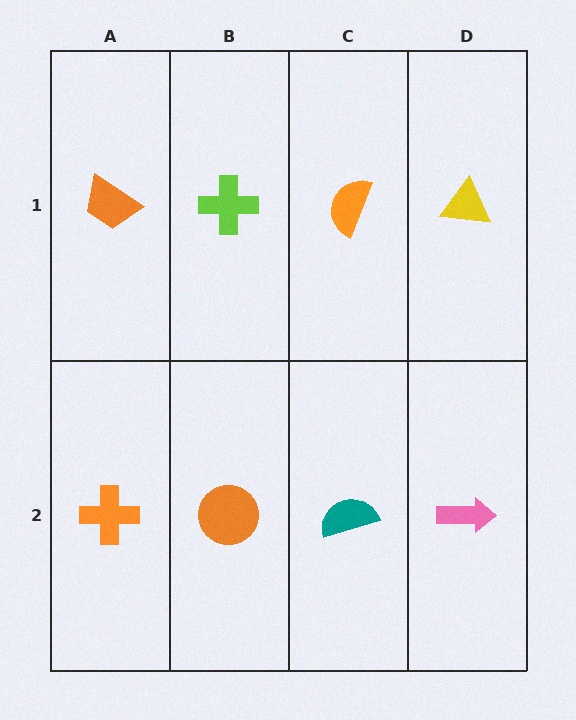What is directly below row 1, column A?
An orange cross.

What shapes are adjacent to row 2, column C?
An orange semicircle (row 1, column C), an orange circle (row 2, column B), a pink arrow (row 2, column D).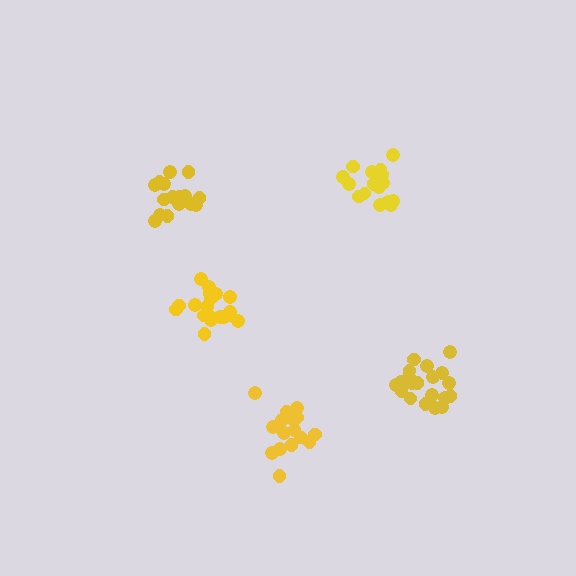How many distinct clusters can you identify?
There are 5 distinct clusters.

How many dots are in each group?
Group 1: 20 dots, Group 2: 16 dots, Group 3: 16 dots, Group 4: 19 dots, Group 5: 20 dots (91 total).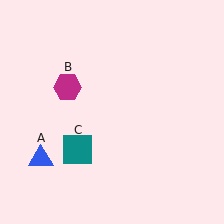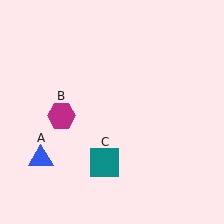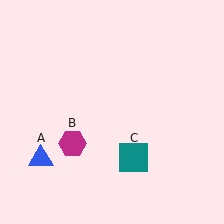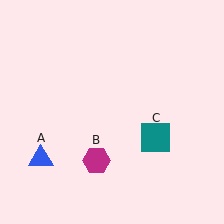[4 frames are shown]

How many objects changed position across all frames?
2 objects changed position: magenta hexagon (object B), teal square (object C).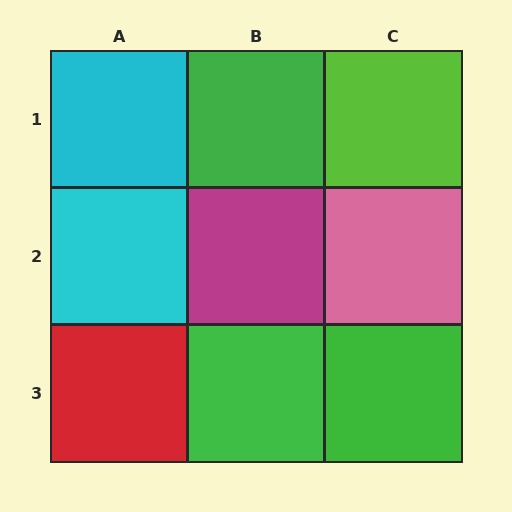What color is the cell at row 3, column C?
Green.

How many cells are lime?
1 cell is lime.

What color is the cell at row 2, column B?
Magenta.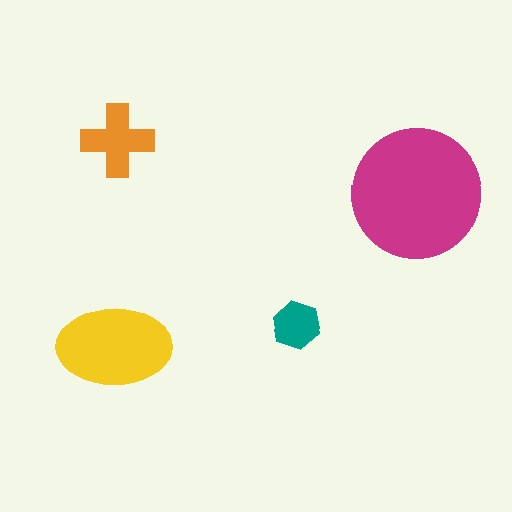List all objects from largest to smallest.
The magenta circle, the yellow ellipse, the orange cross, the teal hexagon.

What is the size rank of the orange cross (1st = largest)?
3rd.